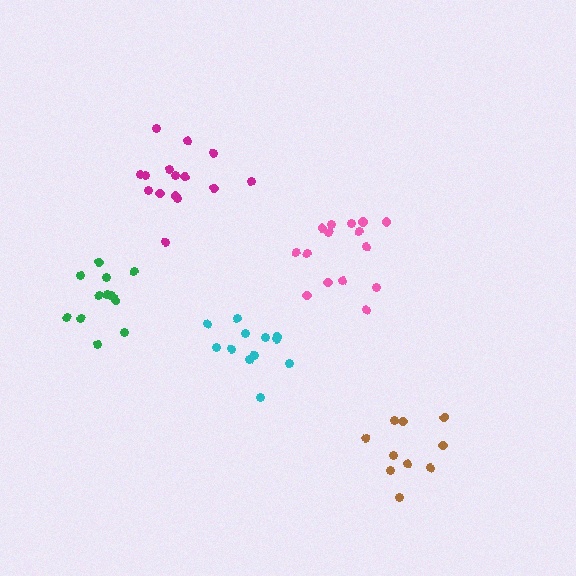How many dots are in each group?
Group 1: 15 dots, Group 2: 12 dots, Group 3: 10 dots, Group 4: 12 dots, Group 5: 15 dots (64 total).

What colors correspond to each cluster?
The clusters are colored: pink, cyan, brown, green, magenta.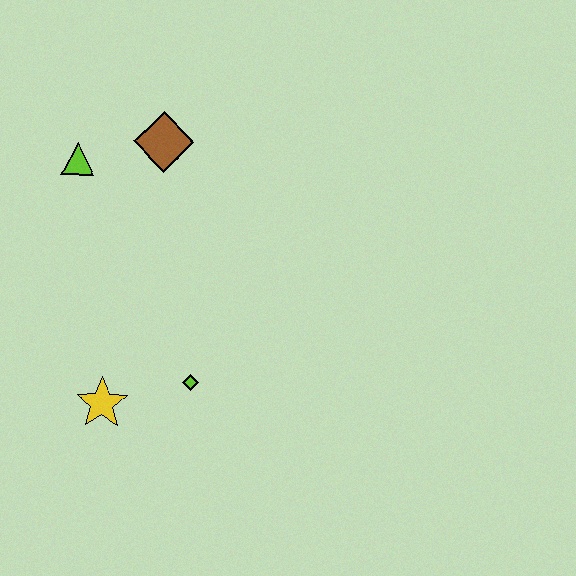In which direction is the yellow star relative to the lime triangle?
The yellow star is below the lime triangle.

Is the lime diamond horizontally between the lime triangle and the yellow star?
No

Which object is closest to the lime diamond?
The yellow star is closest to the lime diamond.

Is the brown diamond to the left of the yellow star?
No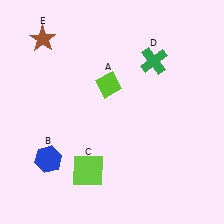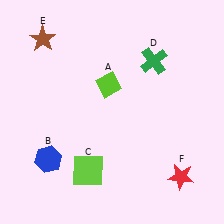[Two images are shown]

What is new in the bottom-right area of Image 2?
A red star (F) was added in the bottom-right area of Image 2.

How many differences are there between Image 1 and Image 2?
There is 1 difference between the two images.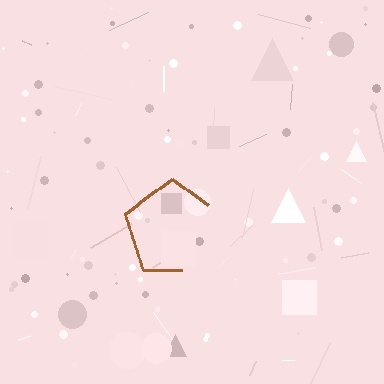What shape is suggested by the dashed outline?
The dashed outline suggests a pentagon.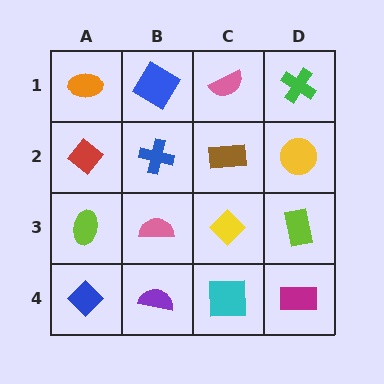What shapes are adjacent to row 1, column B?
A blue cross (row 2, column B), an orange ellipse (row 1, column A), a pink semicircle (row 1, column C).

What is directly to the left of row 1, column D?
A pink semicircle.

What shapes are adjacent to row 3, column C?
A brown rectangle (row 2, column C), a cyan square (row 4, column C), a pink semicircle (row 3, column B), a lime rectangle (row 3, column D).